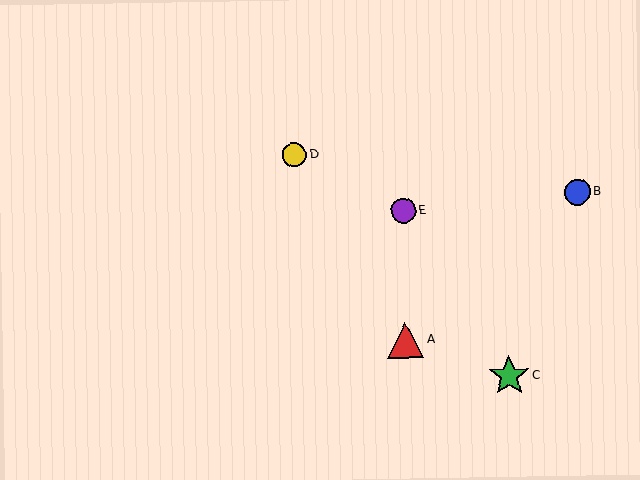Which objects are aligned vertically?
Objects A, E are aligned vertically.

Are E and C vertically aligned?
No, E is at x≈403 and C is at x≈509.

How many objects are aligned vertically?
2 objects (A, E) are aligned vertically.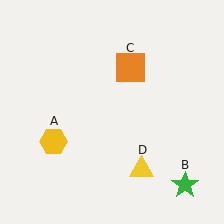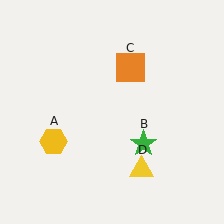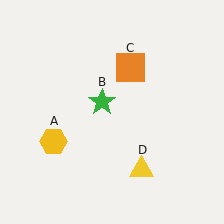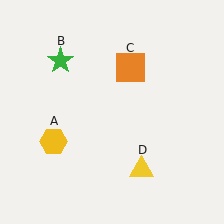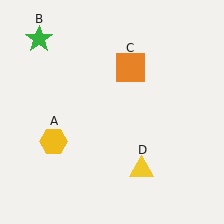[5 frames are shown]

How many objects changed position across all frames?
1 object changed position: green star (object B).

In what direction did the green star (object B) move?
The green star (object B) moved up and to the left.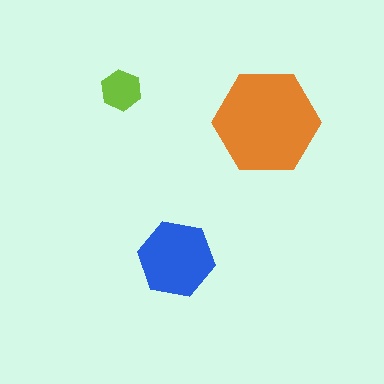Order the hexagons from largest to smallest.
the orange one, the blue one, the lime one.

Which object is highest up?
The lime hexagon is topmost.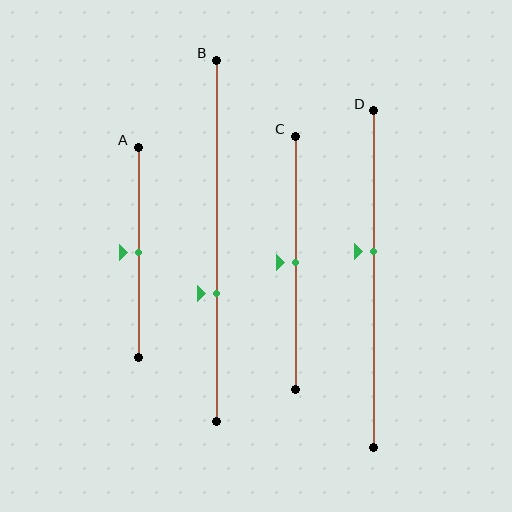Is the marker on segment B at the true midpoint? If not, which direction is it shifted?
No, the marker on segment B is shifted downward by about 14% of the segment length.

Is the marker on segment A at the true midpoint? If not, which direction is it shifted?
Yes, the marker on segment A is at the true midpoint.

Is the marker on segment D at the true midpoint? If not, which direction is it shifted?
No, the marker on segment D is shifted upward by about 8% of the segment length.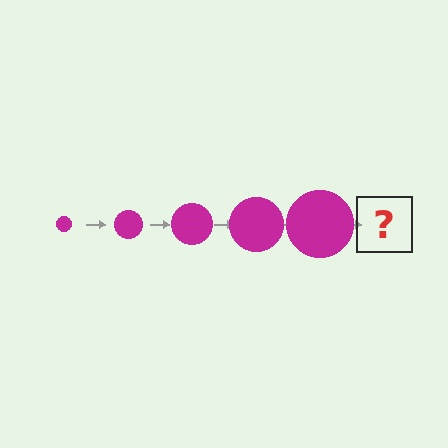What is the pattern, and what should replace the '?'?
The pattern is that the circle gets progressively larger each step. The '?' should be a magenta circle, larger than the previous one.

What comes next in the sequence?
The next element should be a magenta circle, larger than the previous one.